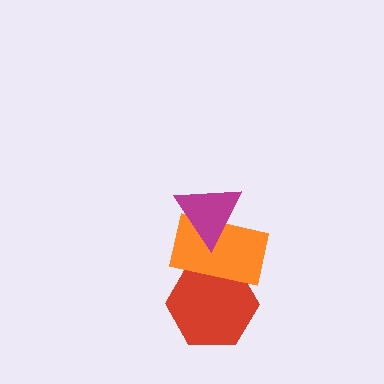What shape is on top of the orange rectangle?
The magenta triangle is on top of the orange rectangle.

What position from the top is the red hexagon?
The red hexagon is 3rd from the top.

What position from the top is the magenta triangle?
The magenta triangle is 1st from the top.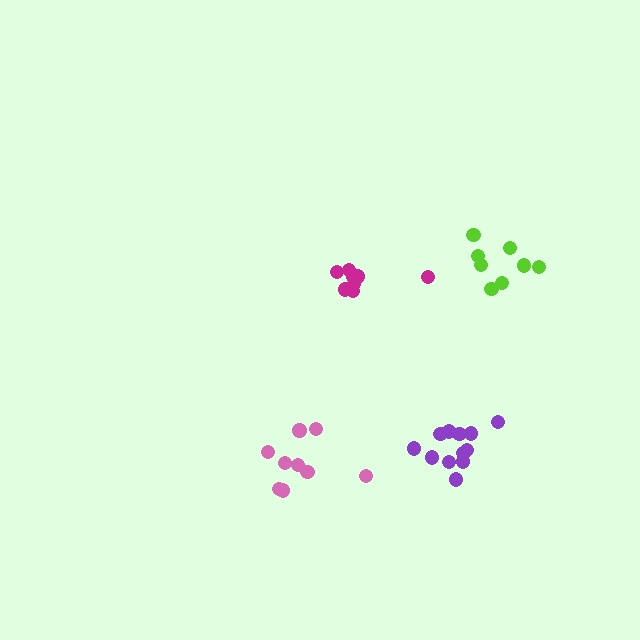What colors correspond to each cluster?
The clusters are colored: magenta, purple, lime, pink.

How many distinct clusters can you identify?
There are 4 distinct clusters.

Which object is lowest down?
The pink cluster is bottommost.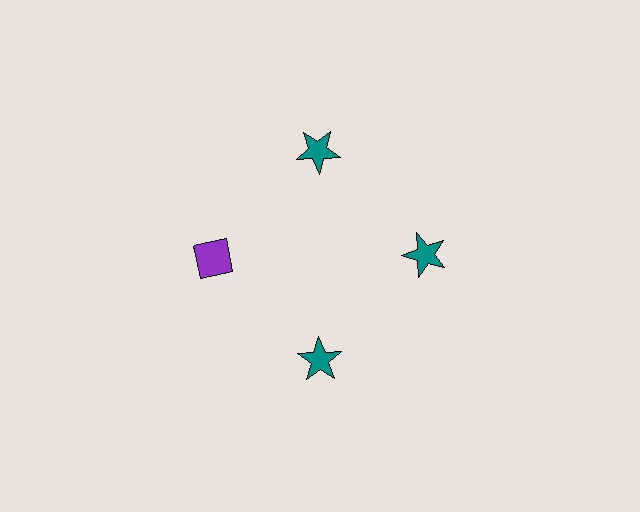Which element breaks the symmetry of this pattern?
The purple diamond at roughly the 9 o'clock position breaks the symmetry. All other shapes are teal stars.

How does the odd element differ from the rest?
It differs in both color (purple instead of teal) and shape (diamond instead of star).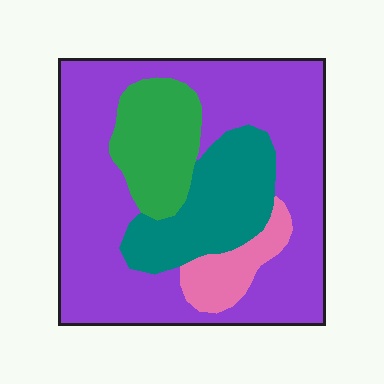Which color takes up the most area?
Purple, at roughly 60%.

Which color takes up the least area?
Pink, at roughly 5%.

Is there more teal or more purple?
Purple.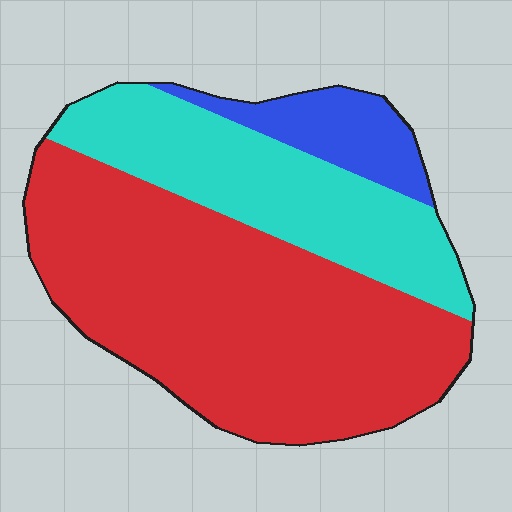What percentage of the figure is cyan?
Cyan covers around 30% of the figure.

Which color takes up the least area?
Blue, at roughly 10%.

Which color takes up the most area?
Red, at roughly 60%.